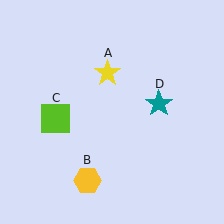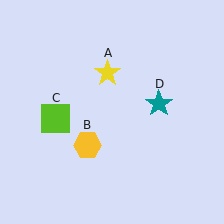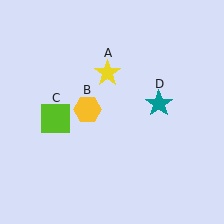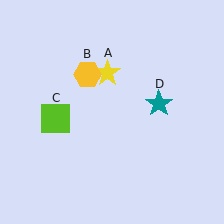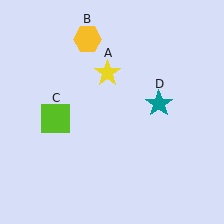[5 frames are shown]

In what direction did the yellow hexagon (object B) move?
The yellow hexagon (object B) moved up.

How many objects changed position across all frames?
1 object changed position: yellow hexagon (object B).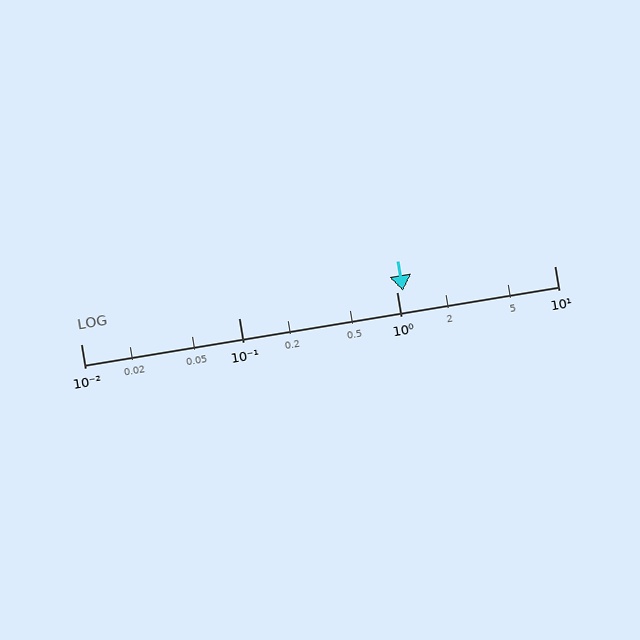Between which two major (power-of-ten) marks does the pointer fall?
The pointer is between 1 and 10.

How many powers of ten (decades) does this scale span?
The scale spans 3 decades, from 0.01 to 10.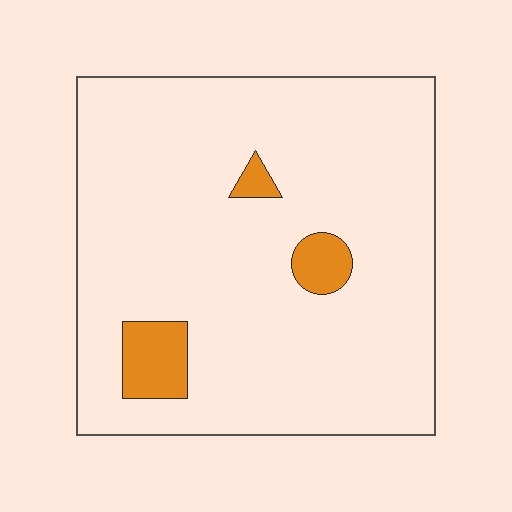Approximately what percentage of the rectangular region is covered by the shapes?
Approximately 5%.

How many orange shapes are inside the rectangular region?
3.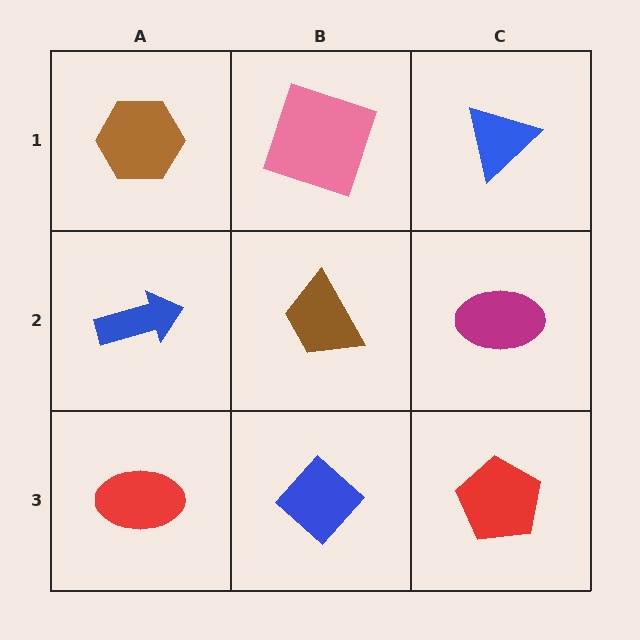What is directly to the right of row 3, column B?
A red pentagon.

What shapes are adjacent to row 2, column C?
A blue triangle (row 1, column C), a red pentagon (row 3, column C), a brown trapezoid (row 2, column B).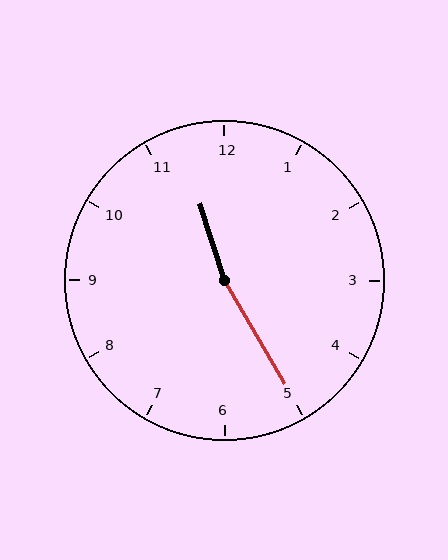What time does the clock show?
11:25.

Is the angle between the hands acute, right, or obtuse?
It is obtuse.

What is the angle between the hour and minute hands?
Approximately 168 degrees.